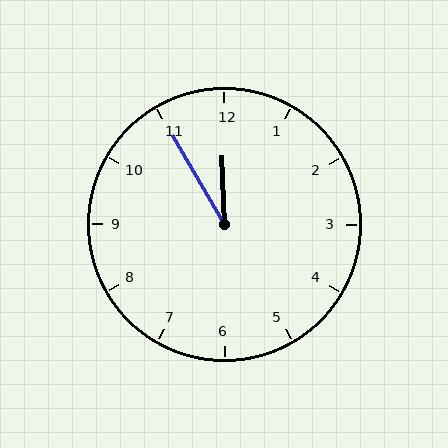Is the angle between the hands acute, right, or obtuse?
It is acute.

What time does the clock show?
11:55.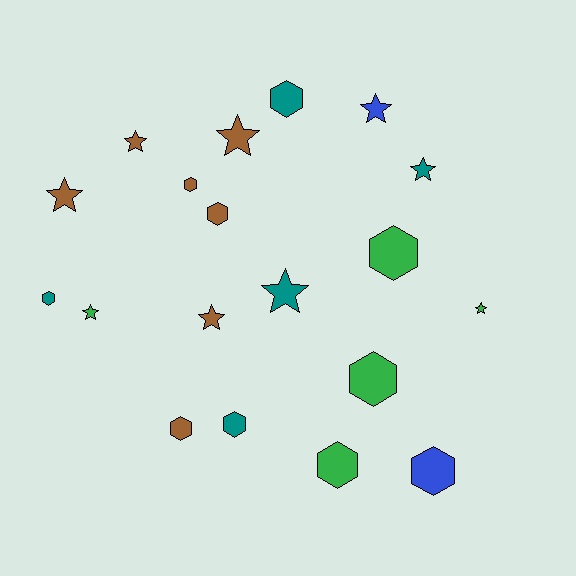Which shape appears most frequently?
Hexagon, with 10 objects.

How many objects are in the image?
There are 19 objects.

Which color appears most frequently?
Brown, with 7 objects.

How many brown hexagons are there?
There are 3 brown hexagons.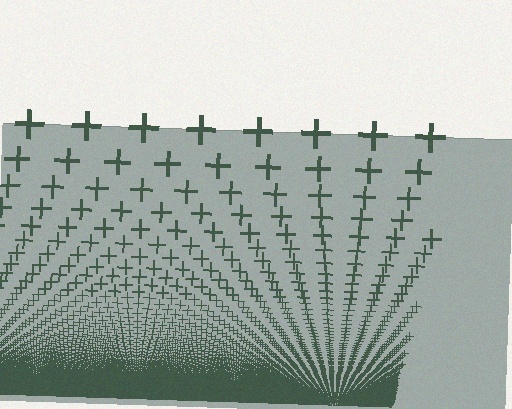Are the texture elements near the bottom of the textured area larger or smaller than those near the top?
Smaller. The gradient is inverted — elements near the bottom are smaller and denser.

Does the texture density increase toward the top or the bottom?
Density increases toward the bottom.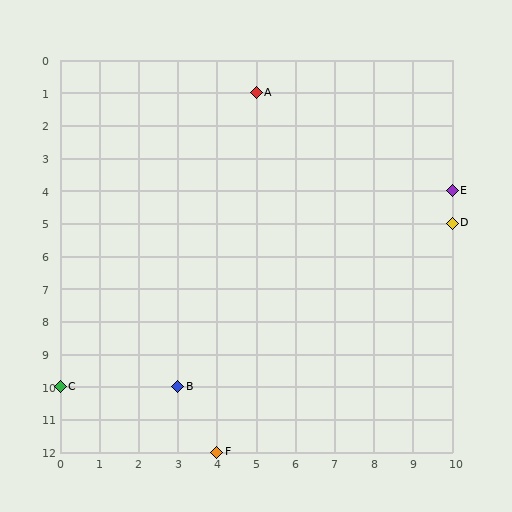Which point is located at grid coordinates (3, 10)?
Point B is at (3, 10).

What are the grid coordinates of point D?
Point D is at grid coordinates (10, 5).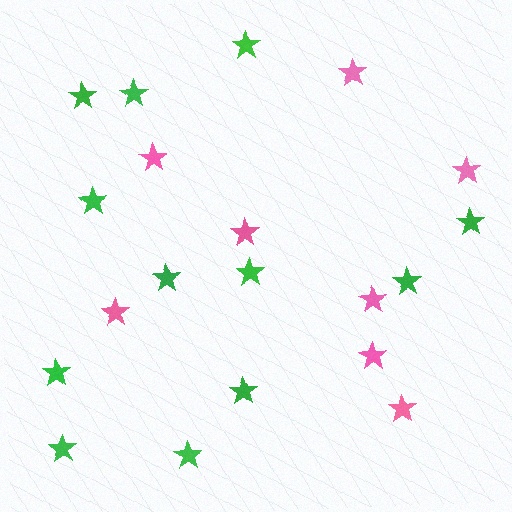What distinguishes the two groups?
There are 2 groups: one group of pink stars (8) and one group of green stars (12).